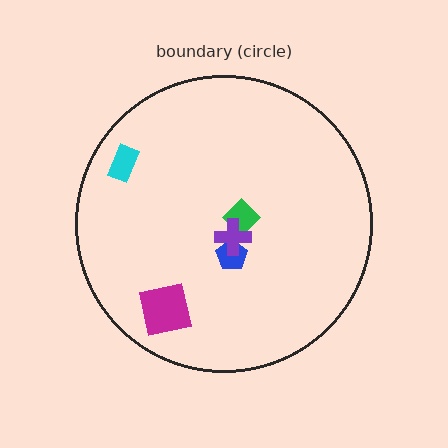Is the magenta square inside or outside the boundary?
Inside.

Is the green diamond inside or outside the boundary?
Inside.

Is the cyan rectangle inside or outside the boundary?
Inside.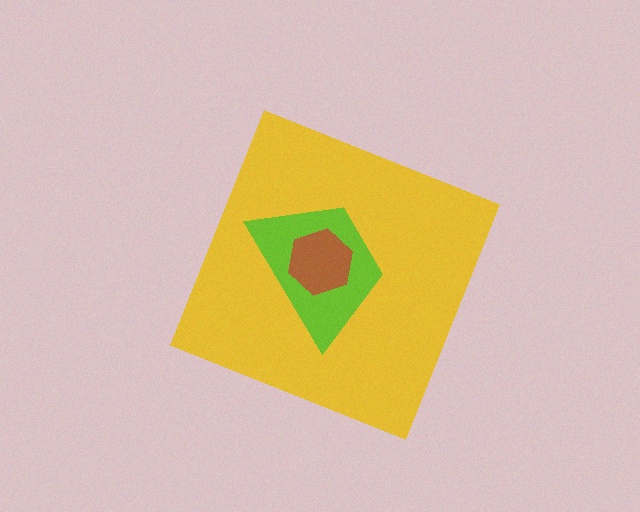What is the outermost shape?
The yellow diamond.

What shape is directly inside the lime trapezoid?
The brown hexagon.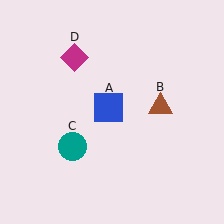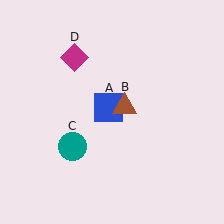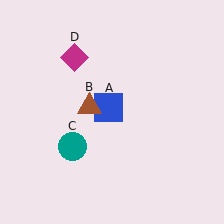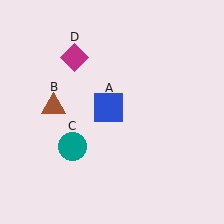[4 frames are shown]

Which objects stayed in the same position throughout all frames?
Blue square (object A) and teal circle (object C) and magenta diamond (object D) remained stationary.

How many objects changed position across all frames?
1 object changed position: brown triangle (object B).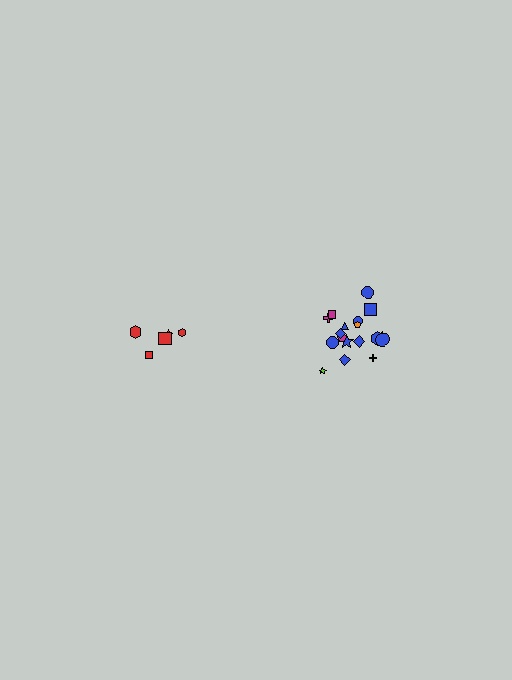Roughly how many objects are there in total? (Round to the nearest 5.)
Roughly 25 objects in total.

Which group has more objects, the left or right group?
The right group.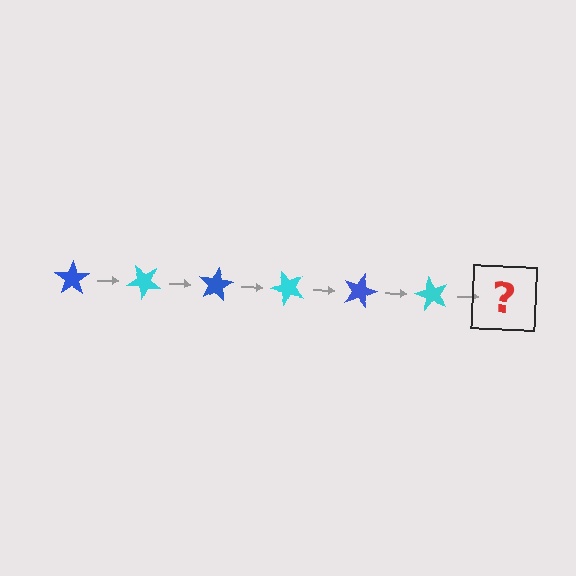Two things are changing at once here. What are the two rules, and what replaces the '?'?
The two rules are that it rotates 40 degrees each step and the color cycles through blue and cyan. The '?' should be a blue star, rotated 240 degrees from the start.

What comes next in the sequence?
The next element should be a blue star, rotated 240 degrees from the start.